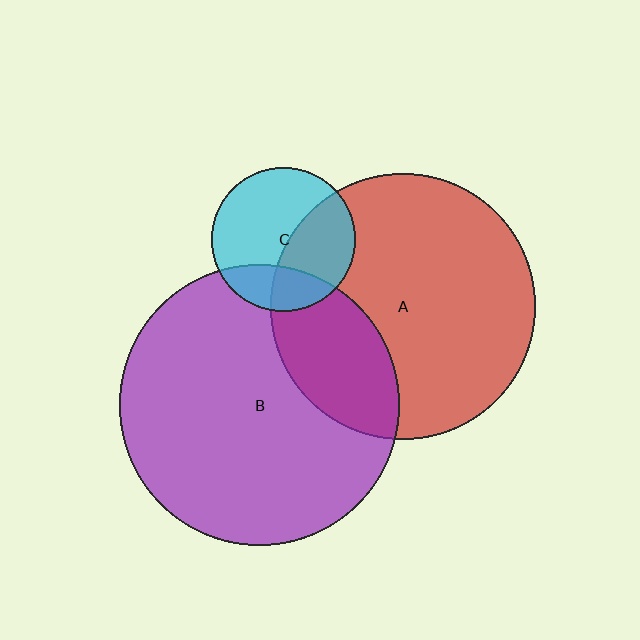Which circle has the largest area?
Circle B (purple).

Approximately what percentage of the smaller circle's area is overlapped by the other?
Approximately 25%.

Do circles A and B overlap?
Yes.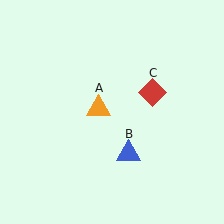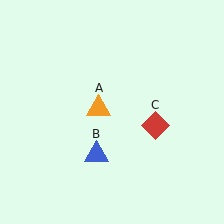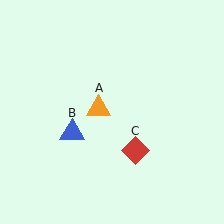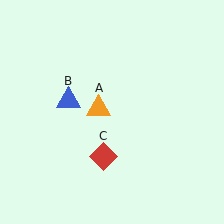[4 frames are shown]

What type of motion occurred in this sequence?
The blue triangle (object B), red diamond (object C) rotated clockwise around the center of the scene.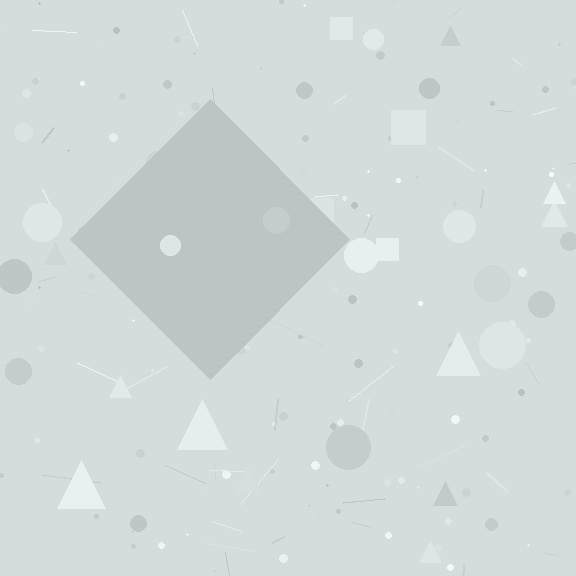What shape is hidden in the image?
A diamond is hidden in the image.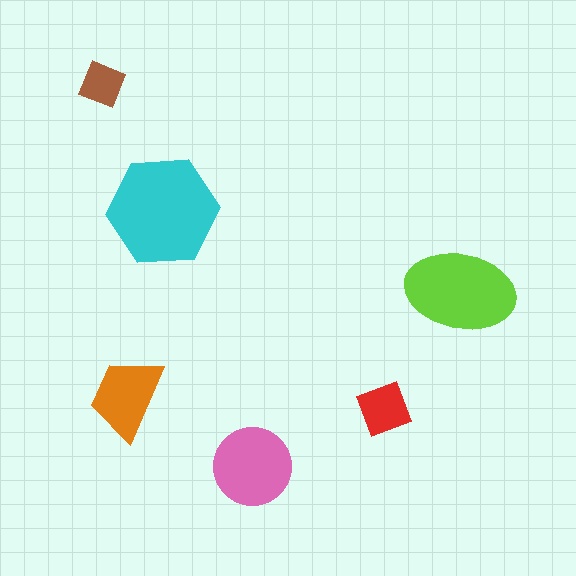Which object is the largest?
The cyan hexagon.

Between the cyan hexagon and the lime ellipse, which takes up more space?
The cyan hexagon.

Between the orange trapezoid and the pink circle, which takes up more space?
The pink circle.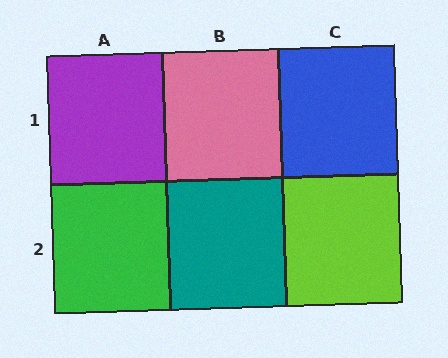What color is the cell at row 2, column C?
Lime.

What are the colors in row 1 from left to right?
Purple, pink, blue.